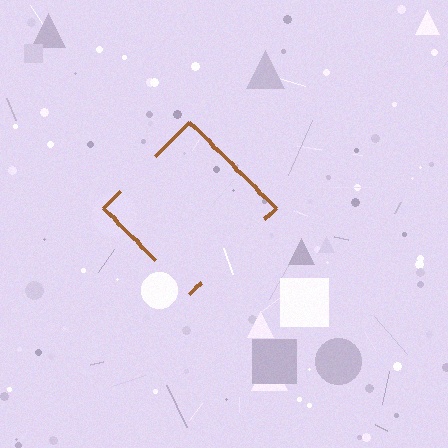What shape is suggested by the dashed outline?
The dashed outline suggests a diamond.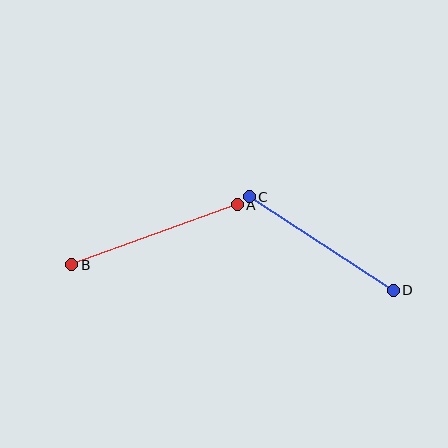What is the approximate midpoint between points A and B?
The midpoint is at approximately (154, 235) pixels.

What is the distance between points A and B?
The distance is approximately 176 pixels.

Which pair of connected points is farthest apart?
Points A and B are farthest apart.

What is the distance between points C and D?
The distance is approximately 172 pixels.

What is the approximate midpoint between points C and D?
The midpoint is at approximately (321, 243) pixels.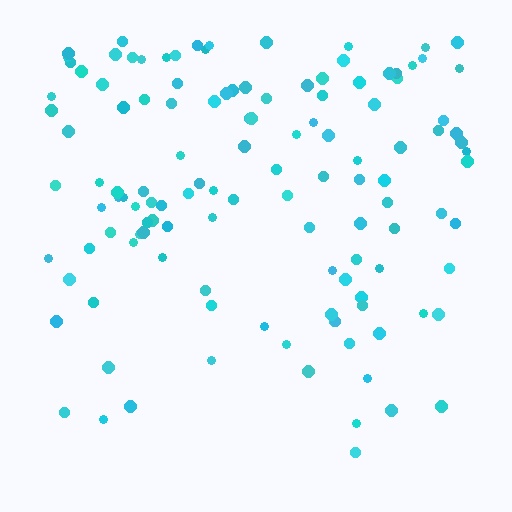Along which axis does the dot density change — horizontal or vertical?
Vertical.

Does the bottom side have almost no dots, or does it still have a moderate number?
Still a moderate number, just noticeably fewer than the top.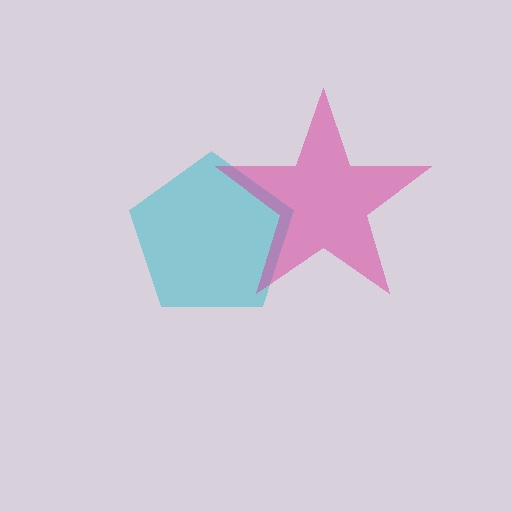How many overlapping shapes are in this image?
There are 2 overlapping shapes in the image.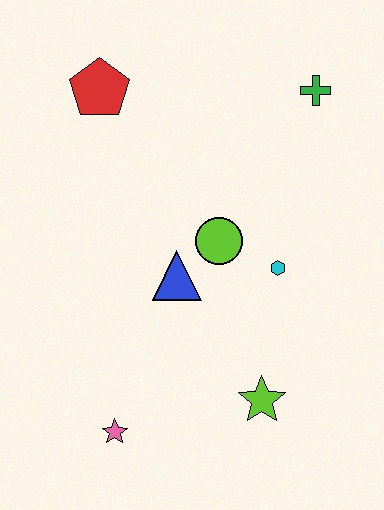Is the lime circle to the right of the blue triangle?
Yes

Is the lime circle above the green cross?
No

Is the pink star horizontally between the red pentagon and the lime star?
Yes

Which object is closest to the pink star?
The lime star is closest to the pink star.